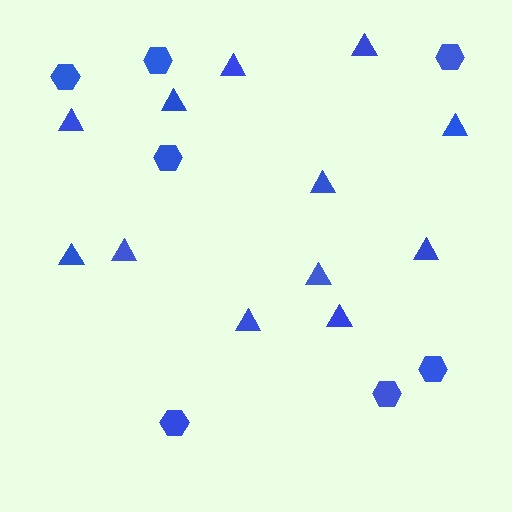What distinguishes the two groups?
There are 2 groups: one group of hexagons (7) and one group of triangles (12).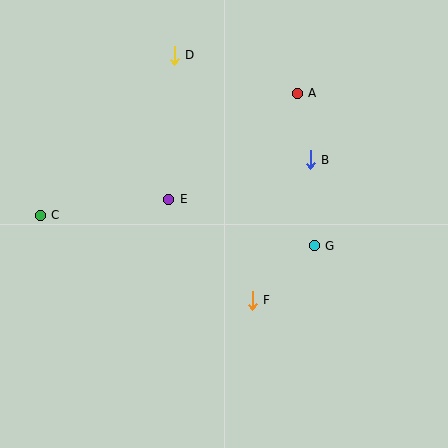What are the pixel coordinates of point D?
Point D is at (174, 55).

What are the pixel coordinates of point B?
Point B is at (310, 160).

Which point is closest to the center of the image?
Point E at (169, 199) is closest to the center.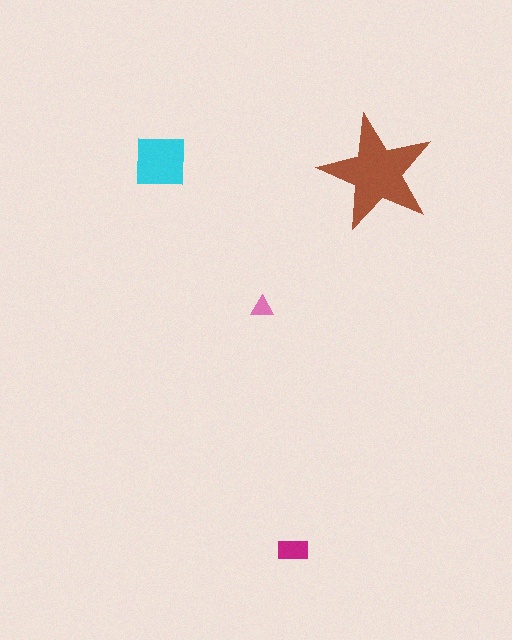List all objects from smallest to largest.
The pink triangle, the magenta rectangle, the cyan square, the brown star.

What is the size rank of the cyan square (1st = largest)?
2nd.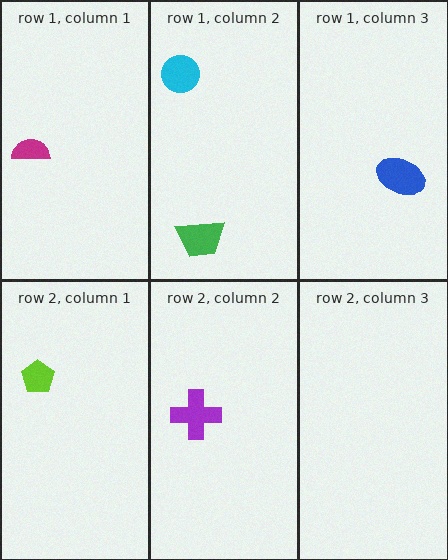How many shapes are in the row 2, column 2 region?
1.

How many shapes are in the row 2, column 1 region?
1.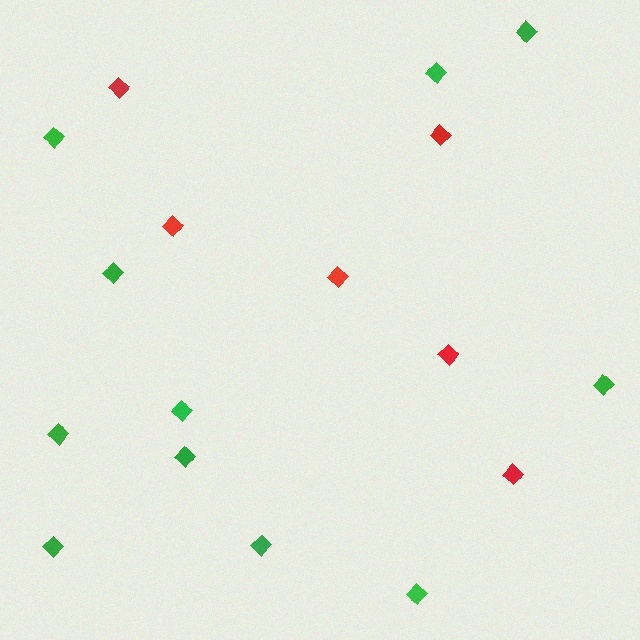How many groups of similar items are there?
There are 2 groups: one group of red diamonds (6) and one group of green diamonds (11).